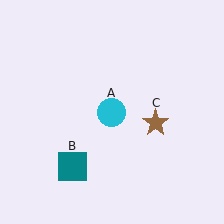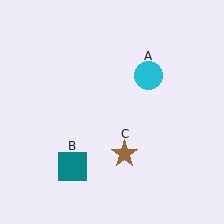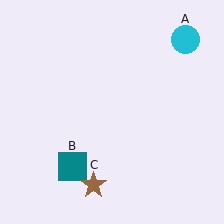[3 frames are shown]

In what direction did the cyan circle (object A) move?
The cyan circle (object A) moved up and to the right.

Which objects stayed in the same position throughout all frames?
Teal square (object B) remained stationary.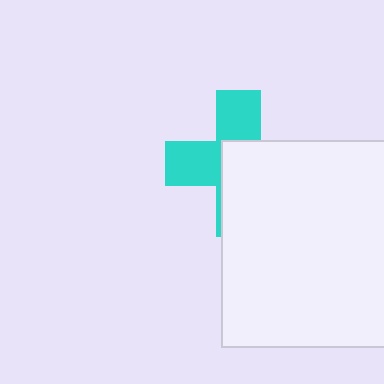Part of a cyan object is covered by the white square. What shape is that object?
It is a cross.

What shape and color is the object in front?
The object in front is a white square.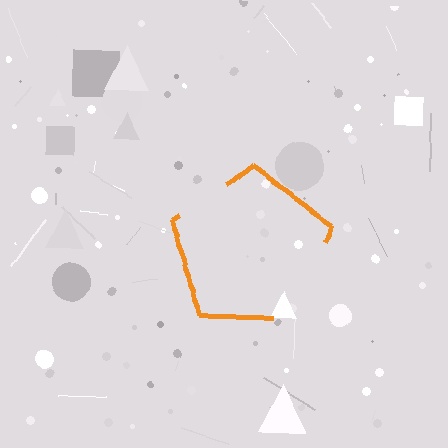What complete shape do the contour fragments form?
The contour fragments form a pentagon.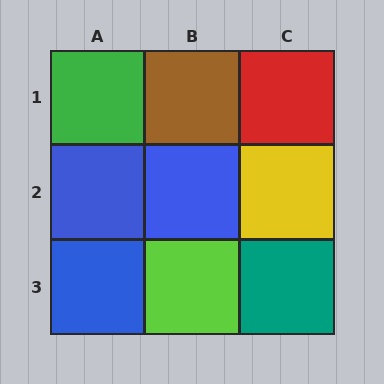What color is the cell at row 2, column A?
Blue.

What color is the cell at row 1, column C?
Red.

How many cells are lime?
1 cell is lime.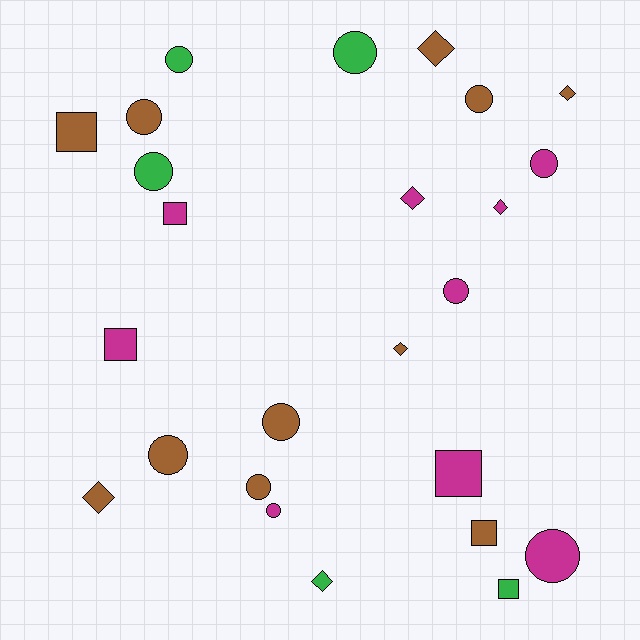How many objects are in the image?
There are 25 objects.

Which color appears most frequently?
Brown, with 11 objects.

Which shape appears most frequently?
Circle, with 12 objects.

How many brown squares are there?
There are 2 brown squares.